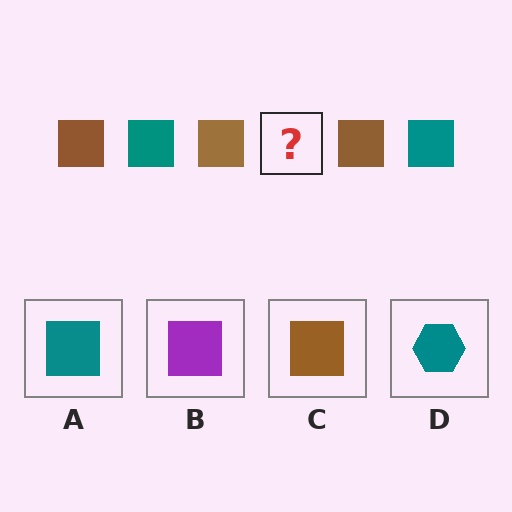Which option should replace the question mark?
Option A.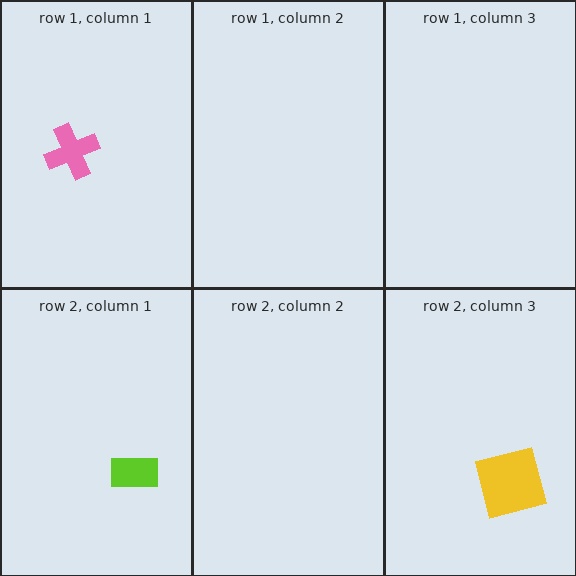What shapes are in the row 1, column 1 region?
The pink cross.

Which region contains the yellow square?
The row 2, column 3 region.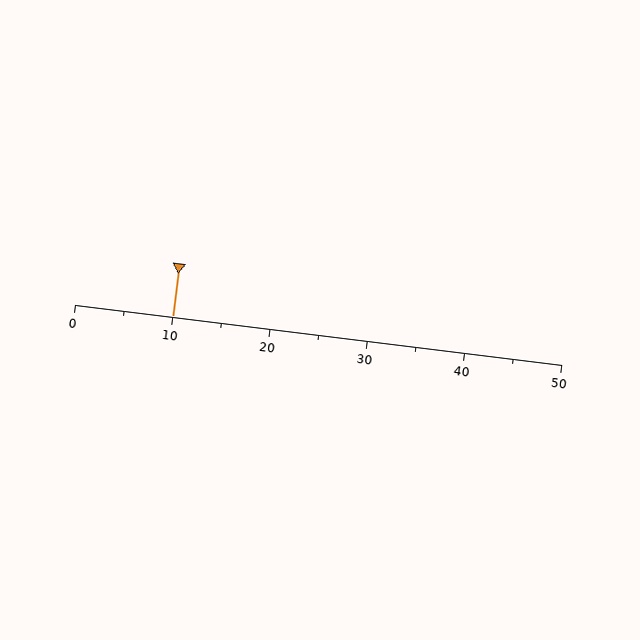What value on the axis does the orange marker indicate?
The marker indicates approximately 10.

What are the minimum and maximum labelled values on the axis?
The axis runs from 0 to 50.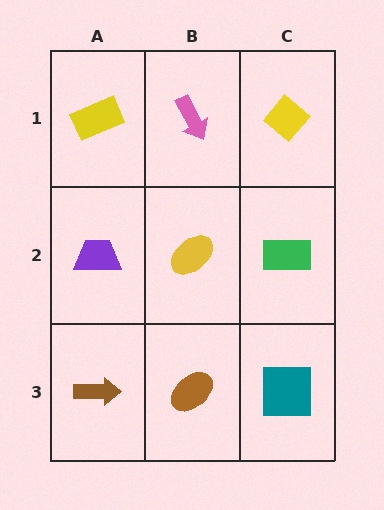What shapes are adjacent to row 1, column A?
A purple trapezoid (row 2, column A), a pink arrow (row 1, column B).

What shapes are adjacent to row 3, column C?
A green rectangle (row 2, column C), a brown ellipse (row 3, column B).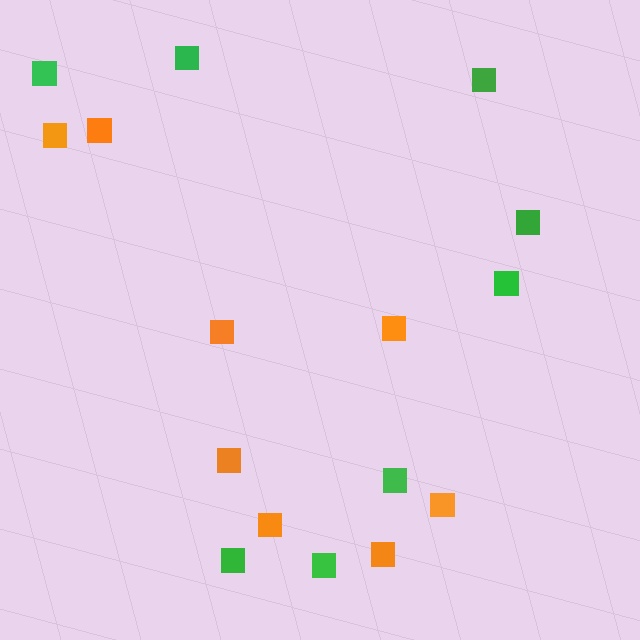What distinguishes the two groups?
There are 2 groups: one group of green squares (8) and one group of orange squares (8).